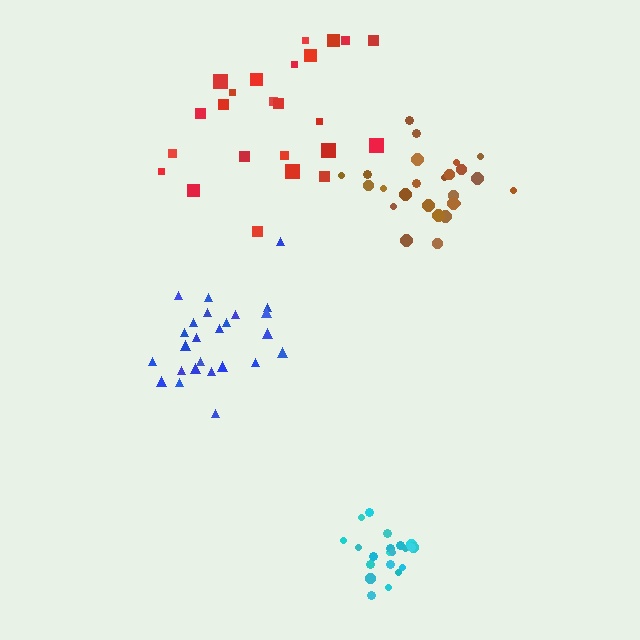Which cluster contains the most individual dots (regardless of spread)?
Brown (26).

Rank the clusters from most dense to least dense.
cyan, blue, brown, red.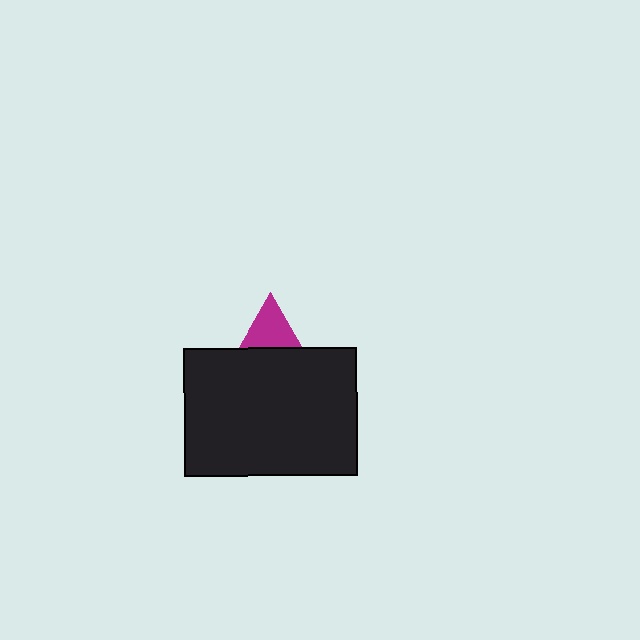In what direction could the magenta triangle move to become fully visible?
The magenta triangle could move up. That would shift it out from behind the black rectangle entirely.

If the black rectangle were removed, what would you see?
You would see the complete magenta triangle.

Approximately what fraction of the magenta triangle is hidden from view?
Roughly 56% of the magenta triangle is hidden behind the black rectangle.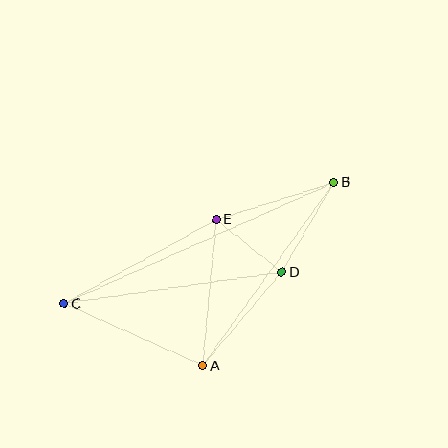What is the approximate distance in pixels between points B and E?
The distance between B and E is approximately 124 pixels.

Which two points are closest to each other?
Points D and E are closest to each other.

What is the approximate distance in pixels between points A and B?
The distance between A and B is approximately 225 pixels.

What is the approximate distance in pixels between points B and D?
The distance between B and D is approximately 104 pixels.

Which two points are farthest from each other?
Points B and C are farthest from each other.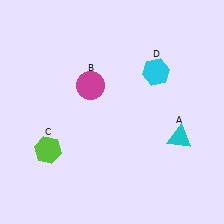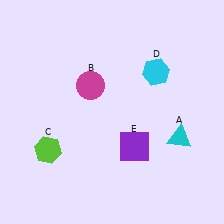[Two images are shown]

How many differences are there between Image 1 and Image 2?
There is 1 difference between the two images.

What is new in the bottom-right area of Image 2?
A purple square (E) was added in the bottom-right area of Image 2.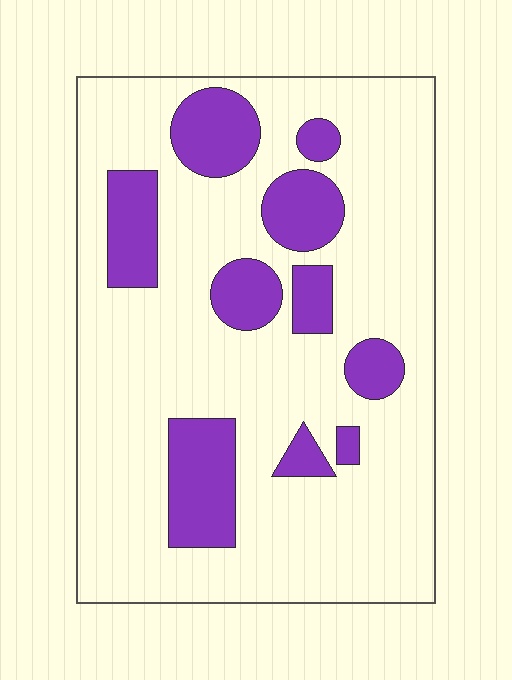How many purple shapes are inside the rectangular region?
10.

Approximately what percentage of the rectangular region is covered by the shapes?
Approximately 20%.